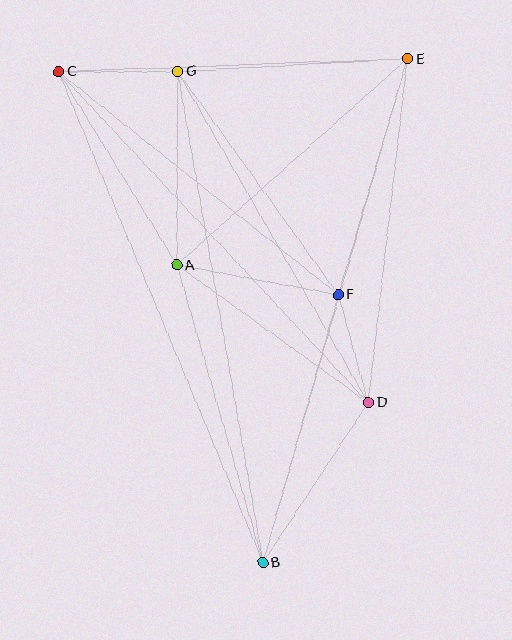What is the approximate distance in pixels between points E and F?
The distance between E and F is approximately 246 pixels.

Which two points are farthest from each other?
Points B and C are farthest from each other.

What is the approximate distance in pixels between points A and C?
The distance between A and C is approximately 227 pixels.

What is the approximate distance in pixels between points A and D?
The distance between A and D is approximately 236 pixels.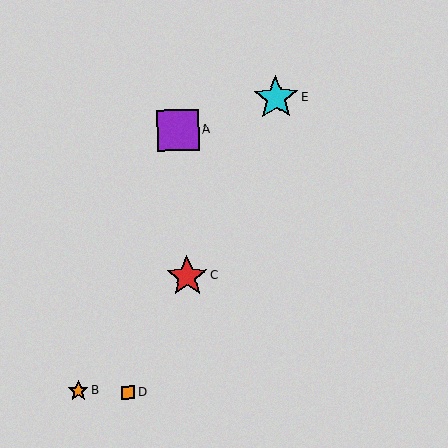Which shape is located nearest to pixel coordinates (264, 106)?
The cyan star (labeled E) at (276, 98) is nearest to that location.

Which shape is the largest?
The cyan star (labeled E) is the largest.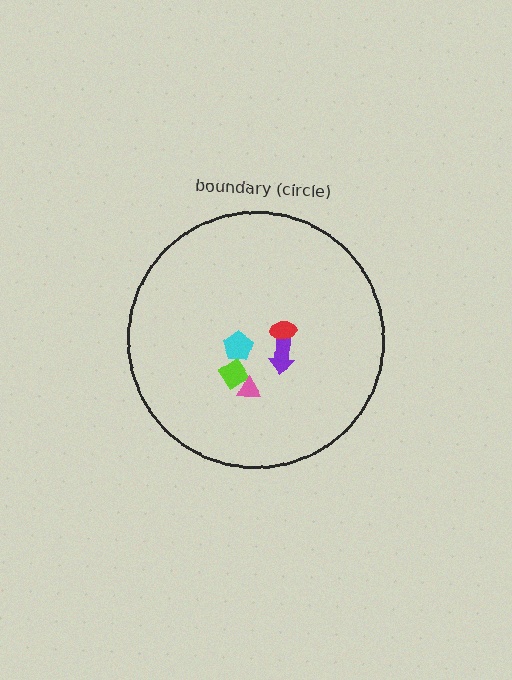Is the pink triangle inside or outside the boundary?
Inside.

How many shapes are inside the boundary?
5 inside, 0 outside.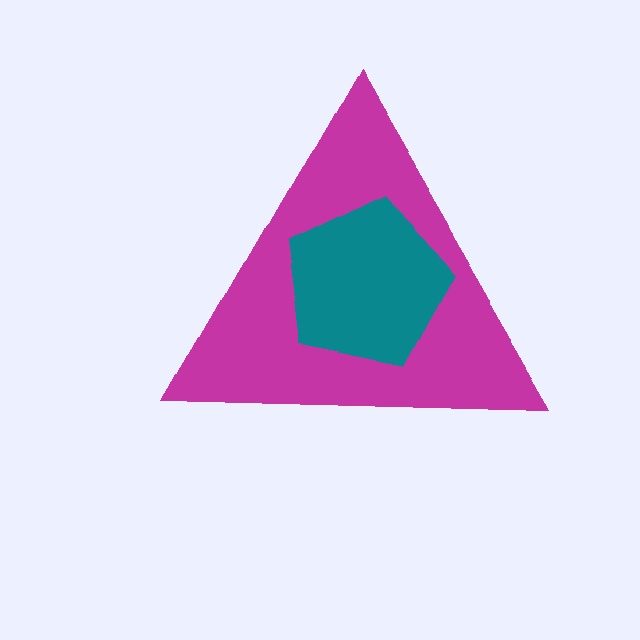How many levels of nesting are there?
2.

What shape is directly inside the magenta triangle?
The teal pentagon.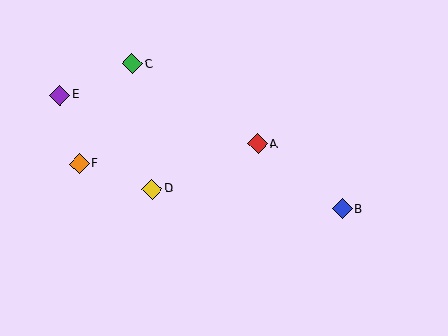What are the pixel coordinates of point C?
Point C is at (132, 64).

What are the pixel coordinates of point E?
Point E is at (60, 95).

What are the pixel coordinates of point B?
Point B is at (342, 209).